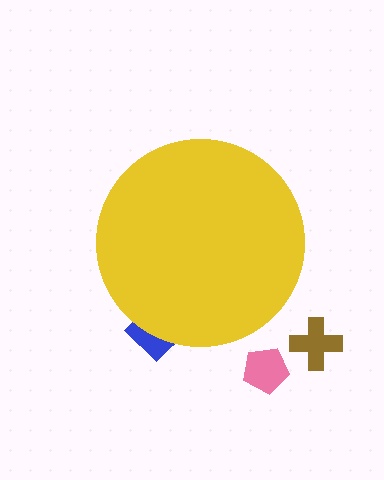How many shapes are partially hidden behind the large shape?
1 shape is partially hidden.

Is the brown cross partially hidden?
No, the brown cross is fully visible.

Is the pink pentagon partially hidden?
No, the pink pentagon is fully visible.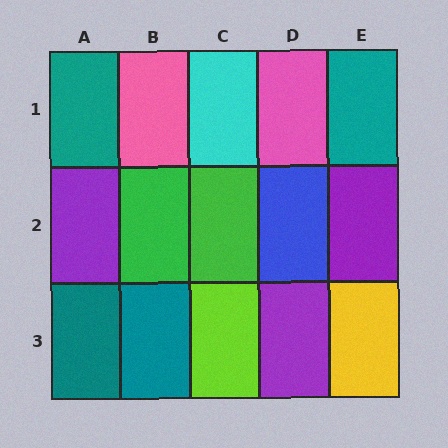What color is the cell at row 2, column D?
Blue.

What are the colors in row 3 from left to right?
Teal, teal, lime, purple, yellow.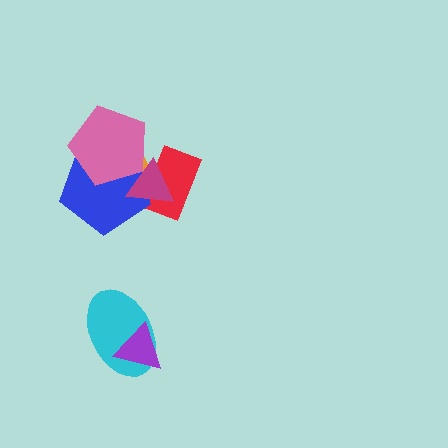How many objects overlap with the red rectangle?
3 objects overlap with the red rectangle.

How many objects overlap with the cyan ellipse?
1 object overlaps with the cyan ellipse.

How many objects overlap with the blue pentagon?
4 objects overlap with the blue pentagon.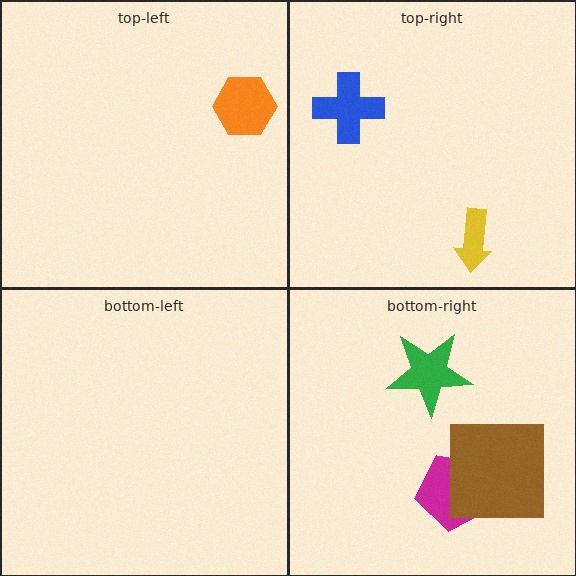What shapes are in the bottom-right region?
The green star, the magenta pentagon, the brown square.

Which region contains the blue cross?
The top-right region.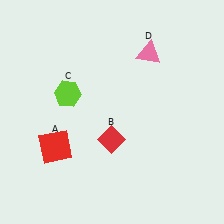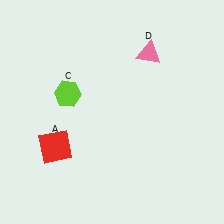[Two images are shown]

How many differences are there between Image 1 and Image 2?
There is 1 difference between the two images.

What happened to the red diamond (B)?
The red diamond (B) was removed in Image 2. It was in the bottom-left area of Image 1.